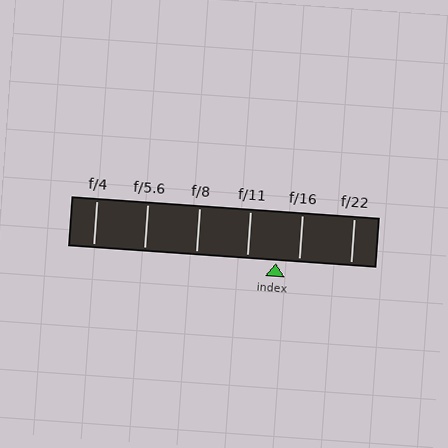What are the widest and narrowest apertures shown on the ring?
The widest aperture shown is f/4 and the narrowest is f/22.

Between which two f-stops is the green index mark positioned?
The index mark is between f/11 and f/16.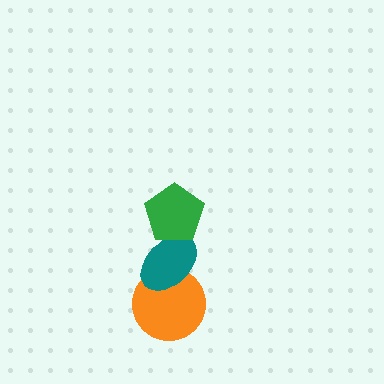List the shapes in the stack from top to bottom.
From top to bottom: the green pentagon, the teal ellipse, the orange circle.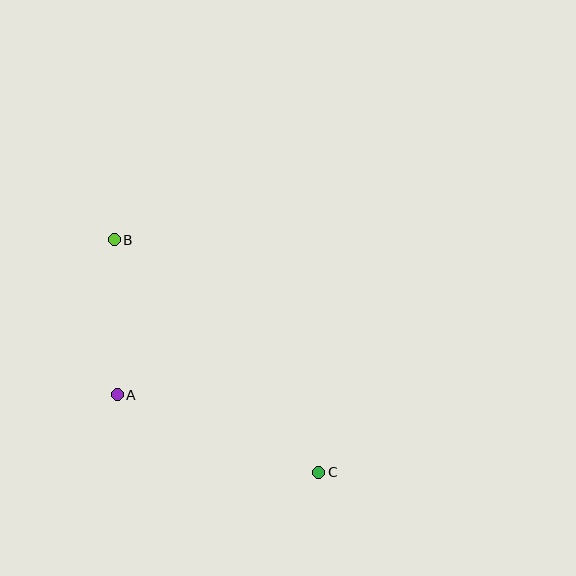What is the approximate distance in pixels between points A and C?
The distance between A and C is approximately 216 pixels.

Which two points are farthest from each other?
Points B and C are farthest from each other.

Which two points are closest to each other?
Points A and B are closest to each other.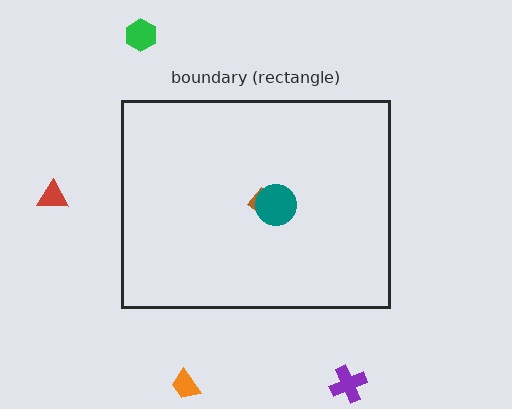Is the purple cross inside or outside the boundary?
Outside.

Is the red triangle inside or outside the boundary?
Outside.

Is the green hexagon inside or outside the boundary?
Outside.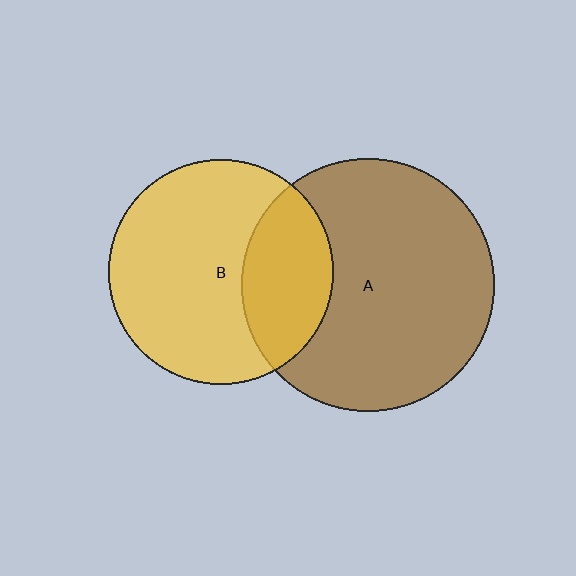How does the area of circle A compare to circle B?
Approximately 1.3 times.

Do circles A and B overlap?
Yes.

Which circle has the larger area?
Circle A (brown).